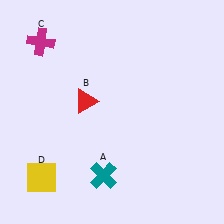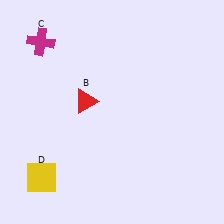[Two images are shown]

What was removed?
The teal cross (A) was removed in Image 2.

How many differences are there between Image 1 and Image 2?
There is 1 difference between the two images.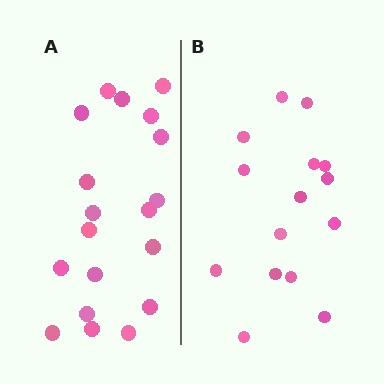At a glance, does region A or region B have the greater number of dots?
Region A (the left region) has more dots.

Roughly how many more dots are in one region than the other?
Region A has about 4 more dots than region B.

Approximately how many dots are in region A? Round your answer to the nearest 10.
About 20 dots. (The exact count is 19, which rounds to 20.)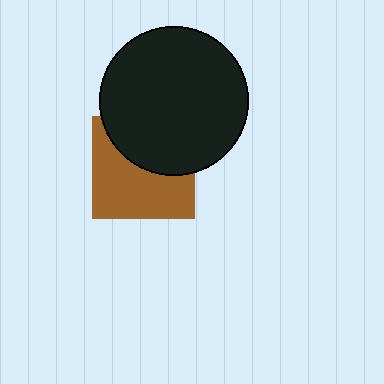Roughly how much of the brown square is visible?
About half of it is visible (roughly 57%).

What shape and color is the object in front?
The object in front is a black circle.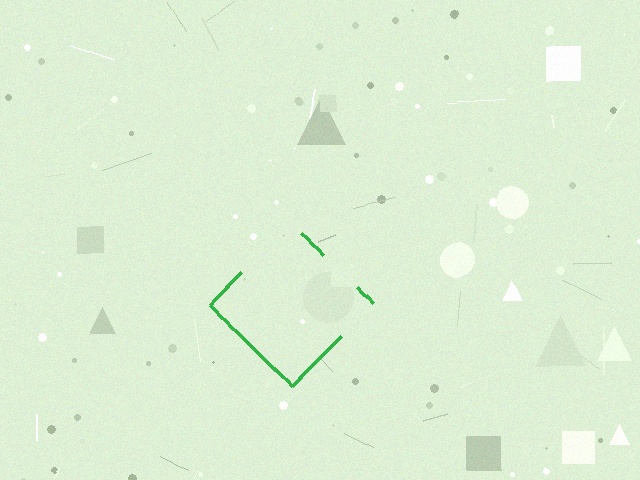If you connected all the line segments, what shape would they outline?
They would outline a diamond.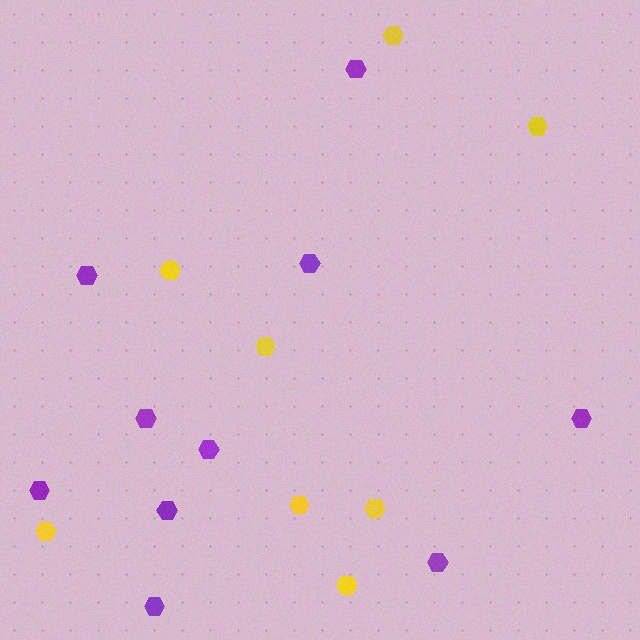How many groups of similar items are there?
There are 2 groups: one group of purple hexagons (10) and one group of yellow hexagons (8).